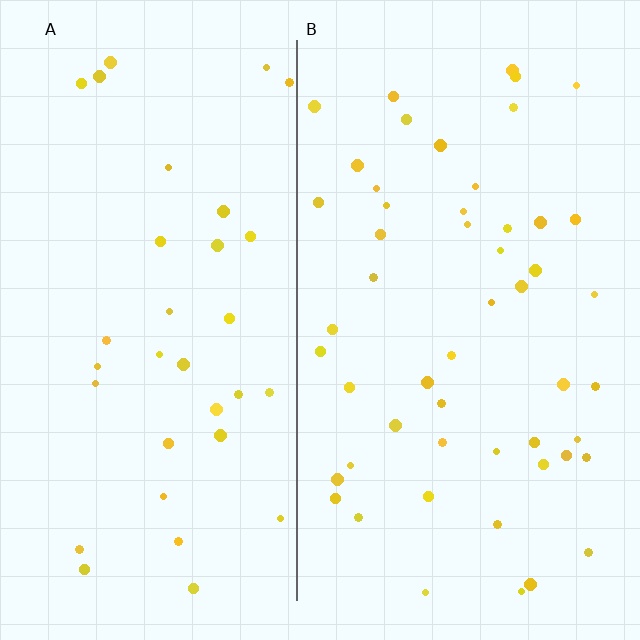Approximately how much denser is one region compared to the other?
Approximately 1.6× — region B over region A.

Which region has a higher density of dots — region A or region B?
B (the right).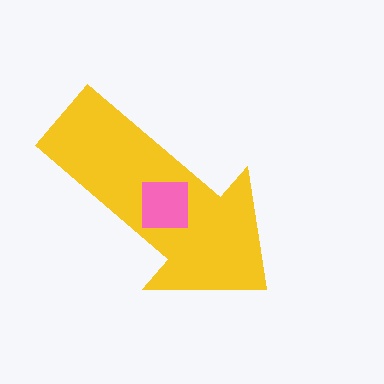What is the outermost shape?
The yellow arrow.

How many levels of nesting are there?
2.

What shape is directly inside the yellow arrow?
The pink square.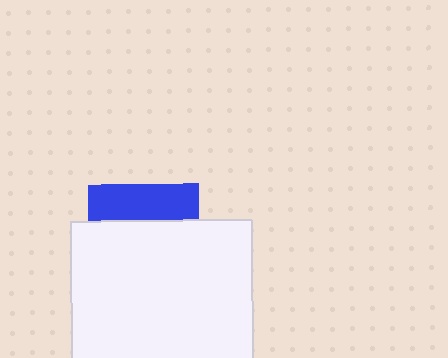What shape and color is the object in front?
The object in front is a white square.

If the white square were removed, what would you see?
You would see the complete blue square.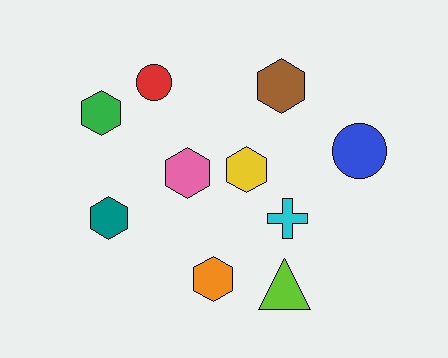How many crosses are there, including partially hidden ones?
There is 1 cross.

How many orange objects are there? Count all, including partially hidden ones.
There is 1 orange object.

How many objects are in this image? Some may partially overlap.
There are 10 objects.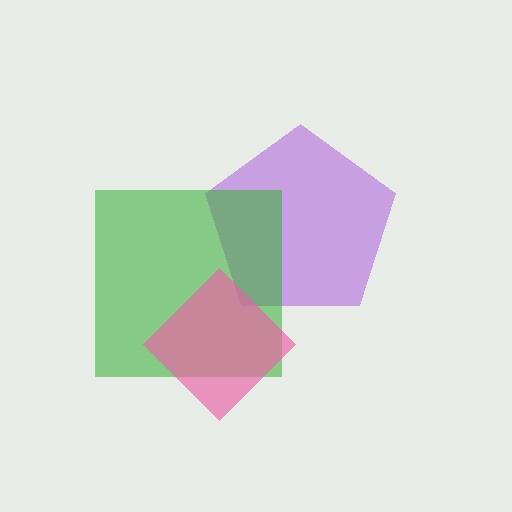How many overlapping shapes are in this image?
There are 3 overlapping shapes in the image.